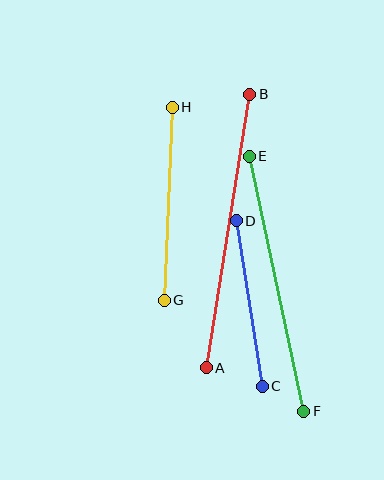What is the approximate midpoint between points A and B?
The midpoint is at approximately (228, 231) pixels.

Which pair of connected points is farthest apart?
Points A and B are farthest apart.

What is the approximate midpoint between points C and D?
The midpoint is at approximately (249, 304) pixels.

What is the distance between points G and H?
The distance is approximately 193 pixels.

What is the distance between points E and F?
The distance is approximately 261 pixels.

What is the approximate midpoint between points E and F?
The midpoint is at approximately (276, 284) pixels.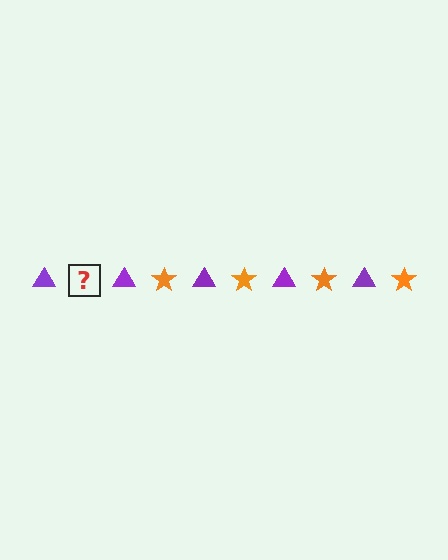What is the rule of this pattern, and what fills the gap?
The rule is that the pattern alternates between purple triangle and orange star. The gap should be filled with an orange star.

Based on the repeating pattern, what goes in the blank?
The blank should be an orange star.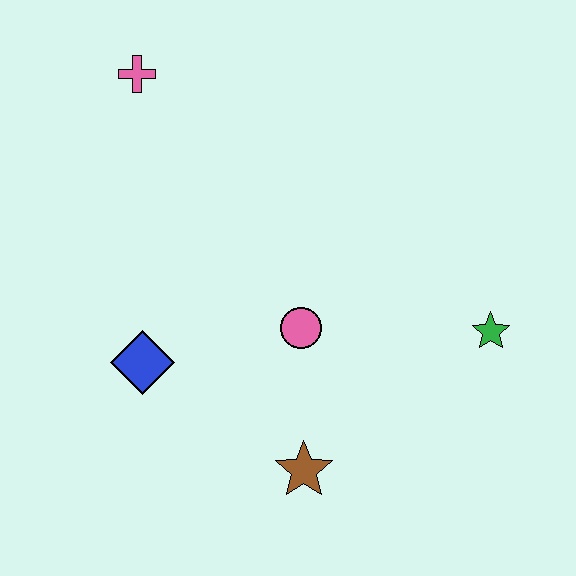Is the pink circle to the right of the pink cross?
Yes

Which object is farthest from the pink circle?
The pink cross is farthest from the pink circle.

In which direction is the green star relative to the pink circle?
The green star is to the right of the pink circle.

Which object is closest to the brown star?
The pink circle is closest to the brown star.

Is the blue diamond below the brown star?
No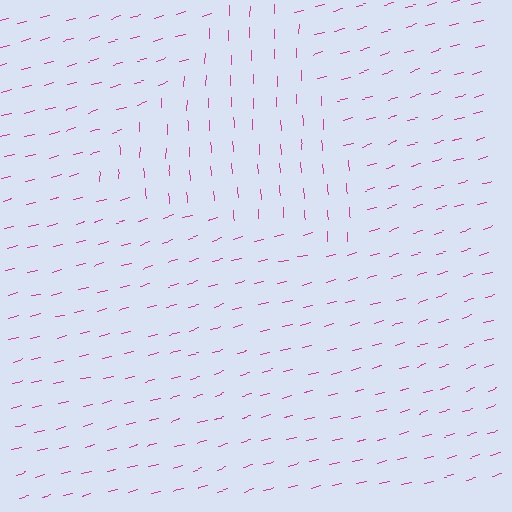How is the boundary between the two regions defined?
The boundary is defined purely by a change in line orientation (approximately 75 degrees difference). All lines are the same color and thickness.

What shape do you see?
I see a triangle.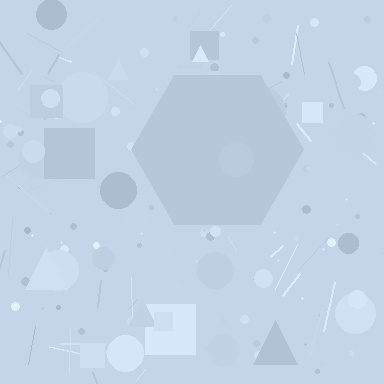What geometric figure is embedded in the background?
A hexagon is embedded in the background.